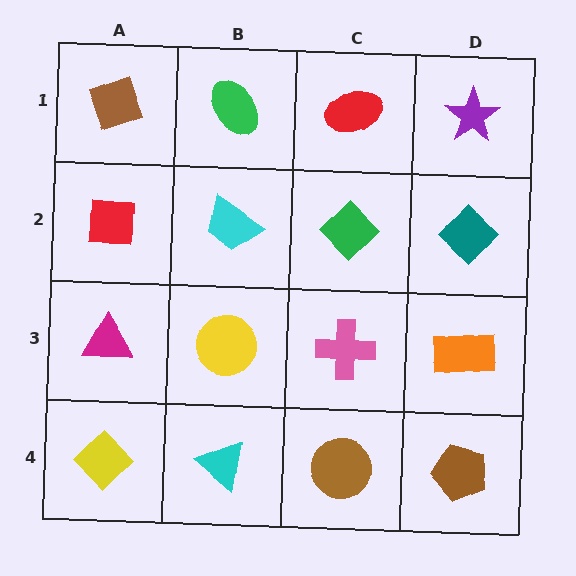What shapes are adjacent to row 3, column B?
A cyan trapezoid (row 2, column B), a cyan triangle (row 4, column B), a magenta triangle (row 3, column A), a pink cross (row 3, column C).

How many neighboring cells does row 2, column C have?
4.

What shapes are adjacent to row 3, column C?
A green diamond (row 2, column C), a brown circle (row 4, column C), a yellow circle (row 3, column B), an orange rectangle (row 3, column D).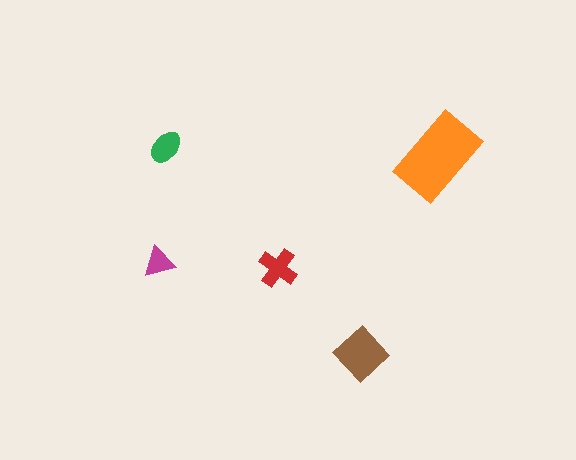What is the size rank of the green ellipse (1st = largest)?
4th.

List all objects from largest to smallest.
The orange rectangle, the brown diamond, the red cross, the green ellipse, the magenta triangle.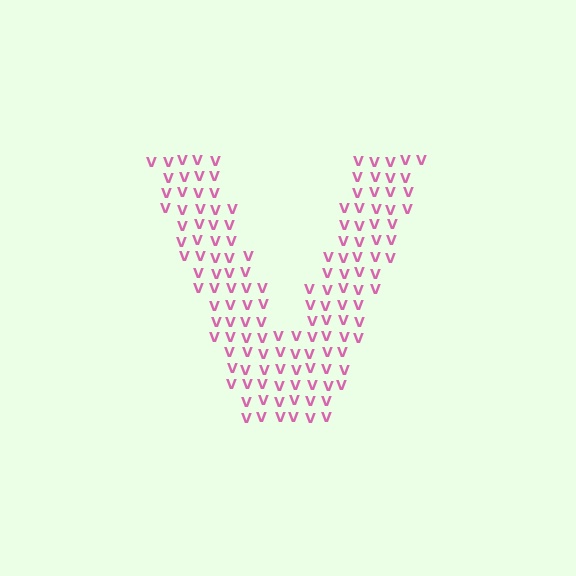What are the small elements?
The small elements are letter V's.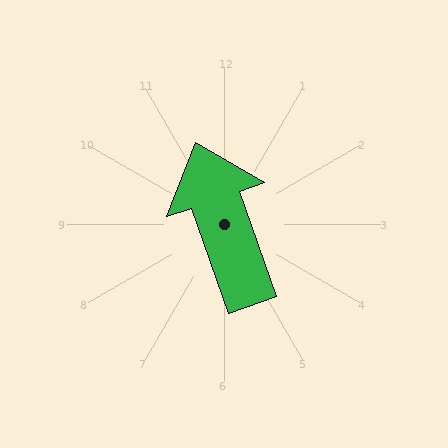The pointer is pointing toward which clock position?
Roughly 11 o'clock.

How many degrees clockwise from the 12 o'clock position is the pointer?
Approximately 341 degrees.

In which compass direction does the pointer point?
North.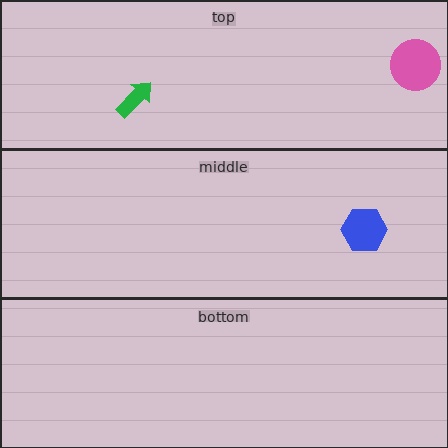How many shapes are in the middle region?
1.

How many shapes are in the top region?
2.